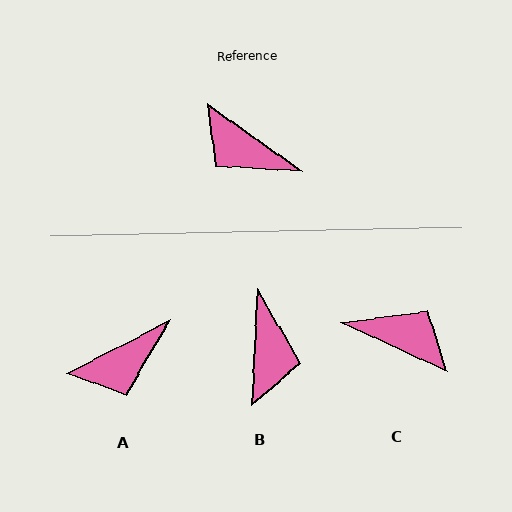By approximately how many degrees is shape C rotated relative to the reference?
Approximately 170 degrees clockwise.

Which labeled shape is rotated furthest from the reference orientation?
C, about 170 degrees away.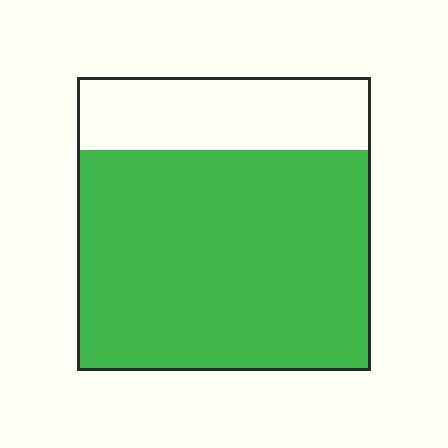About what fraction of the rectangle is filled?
About three quarters (3/4).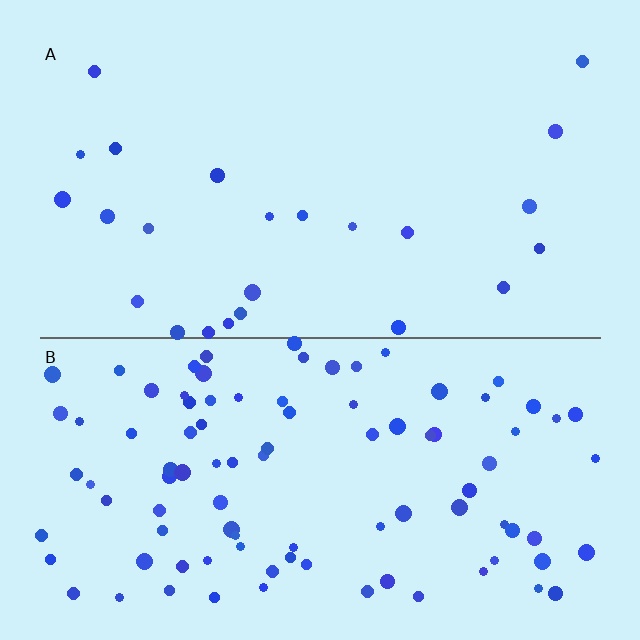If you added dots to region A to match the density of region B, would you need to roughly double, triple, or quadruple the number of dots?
Approximately quadruple.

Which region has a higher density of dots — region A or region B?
B (the bottom).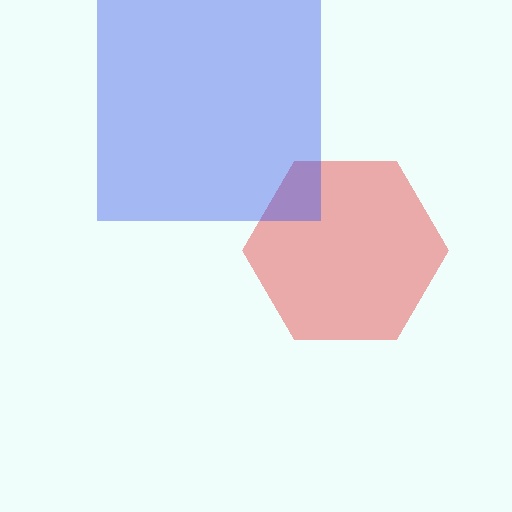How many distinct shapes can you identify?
There are 2 distinct shapes: a red hexagon, a blue square.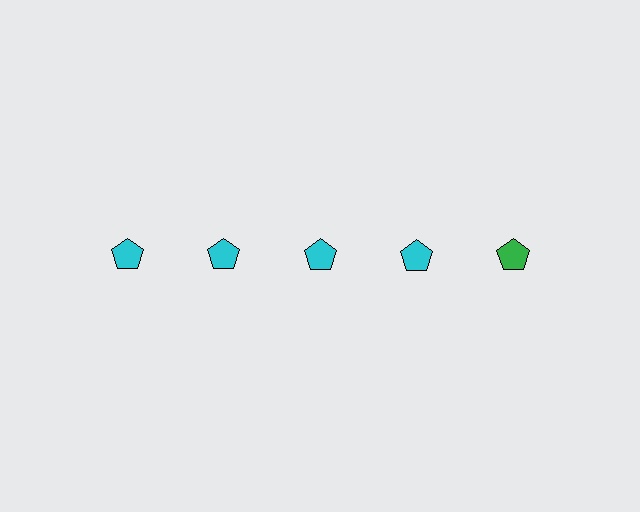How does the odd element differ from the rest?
It has a different color: green instead of cyan.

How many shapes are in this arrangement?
There are 5 shapes arranged in a grid pattern.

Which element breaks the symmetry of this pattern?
The green pentagon in the top row, rightmost column breaks the symmetry. All other shapes are cyan pentagons.